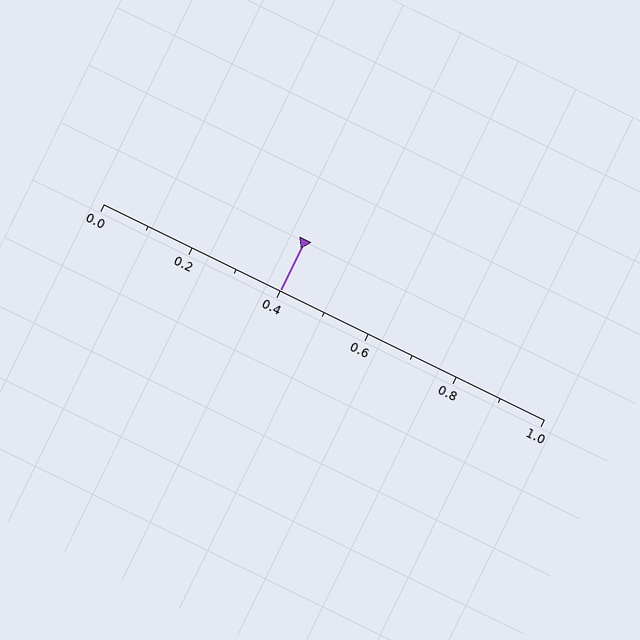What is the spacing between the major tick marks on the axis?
The major ticks are spaced 0.2 apart.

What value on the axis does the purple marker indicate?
The marker indicates approximately 0.4.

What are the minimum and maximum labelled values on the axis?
The axis runs from 0.0 to 1.0.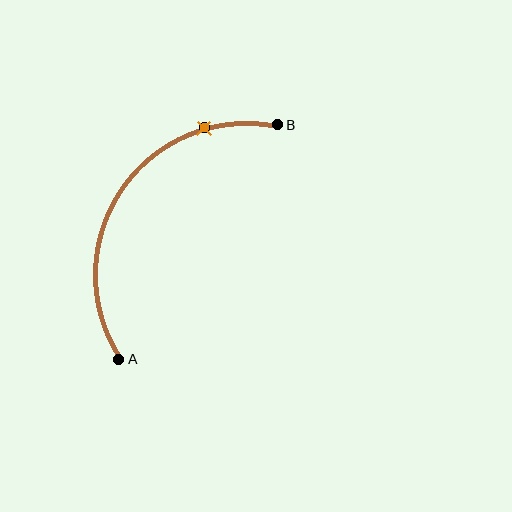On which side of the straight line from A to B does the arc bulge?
The arc bulges above and to the left of the straight line connecting A and B.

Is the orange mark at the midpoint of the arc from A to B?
No. The orange mark lies on the arc but is closer to endpoint B. The arc midpoint would be at the point on the curve equidistant along the arc from both A and B.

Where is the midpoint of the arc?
The arc midpoint is the point on the curve farthest from the straight line joining A and B. It sits above and to the left of that line.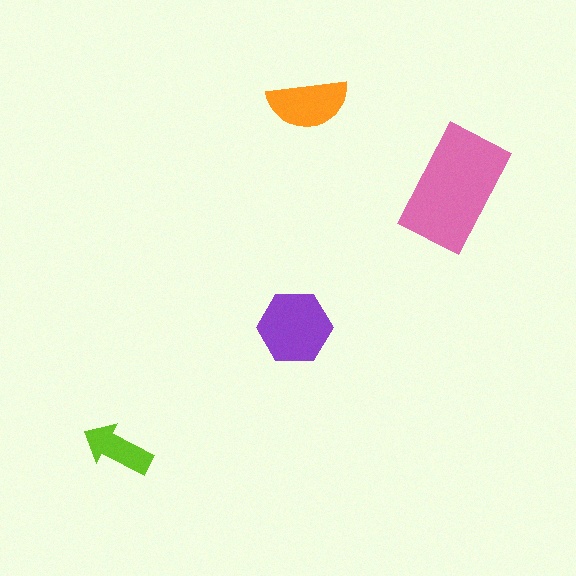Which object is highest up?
The orange semicircle is topmost.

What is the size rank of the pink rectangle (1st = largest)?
1st.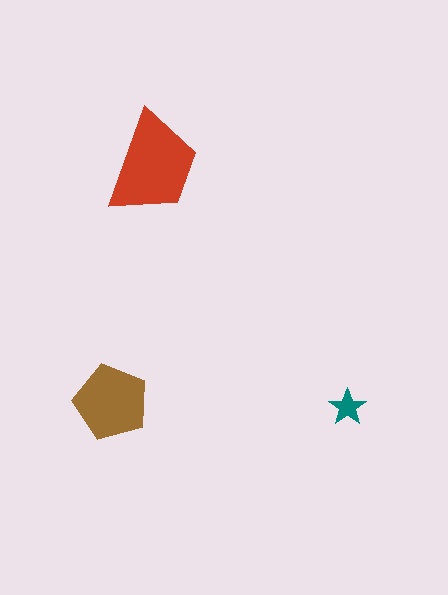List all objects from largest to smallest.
The red trapezoid, the brown pentagon, the teal star.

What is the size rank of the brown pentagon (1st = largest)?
2nd.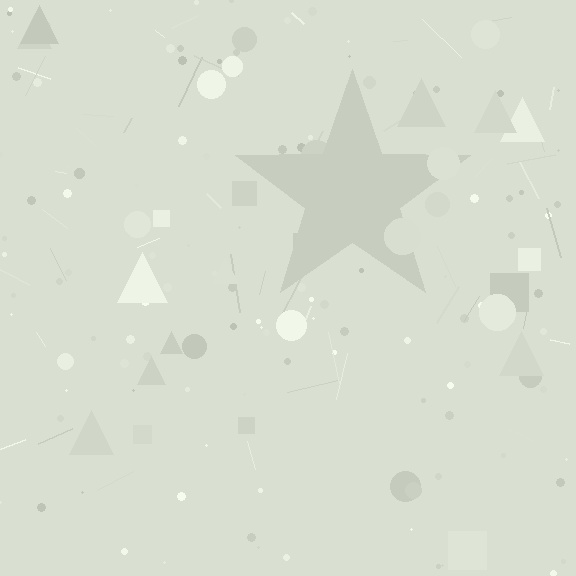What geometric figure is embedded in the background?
A star is embedded in the background.